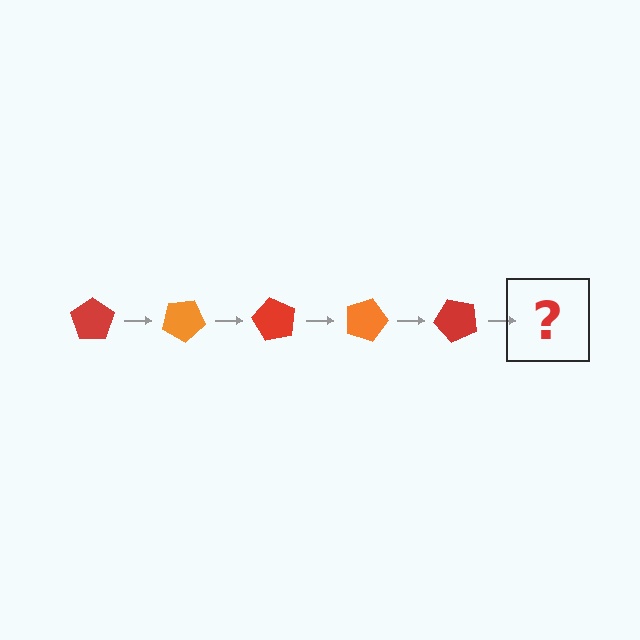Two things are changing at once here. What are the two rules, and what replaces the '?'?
The two rules are that it rotates 30 degrees each step and the color cycles through red and orange. The '?' should be an orange pentagon, rotated 150 degrees from the start.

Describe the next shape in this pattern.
It should be an orange pentagon, rotated 150 degrees from the start.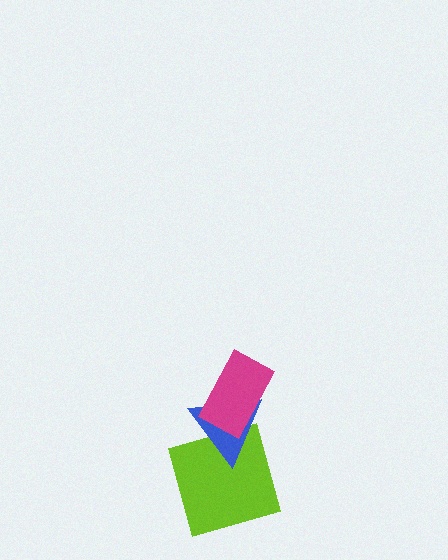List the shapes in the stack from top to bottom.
From top to bottom: the magenta rectangle, the blue triangle, the lime square.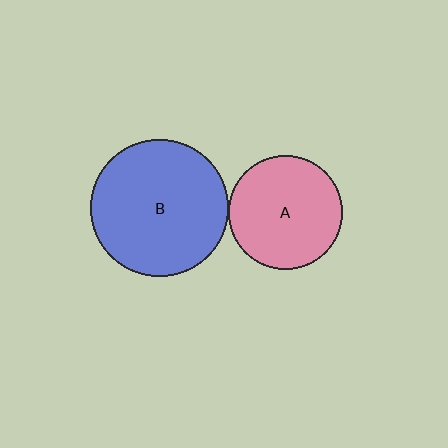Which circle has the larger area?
Circle B (blue).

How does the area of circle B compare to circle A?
Approximately 1.5 times.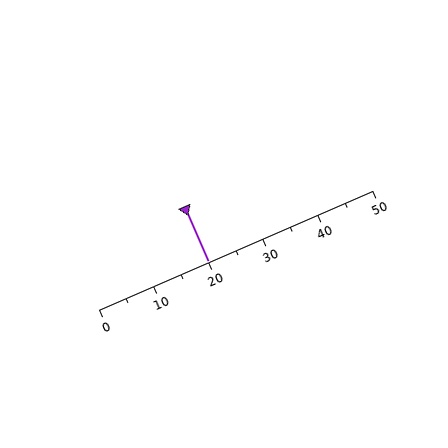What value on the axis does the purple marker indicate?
The marker indicates approximately 20.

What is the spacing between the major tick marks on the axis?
The major ticks are spaced 10 apart.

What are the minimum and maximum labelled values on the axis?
The axis runs from 0 to 50.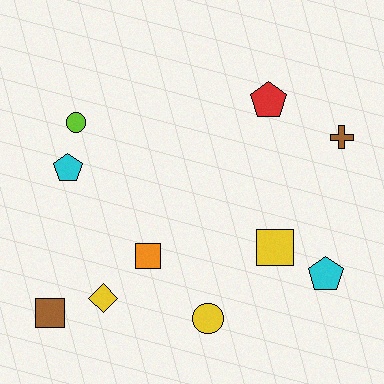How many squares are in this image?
There are 3 squares.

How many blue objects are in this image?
There are no blue objects.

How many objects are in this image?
There are 10 objects.